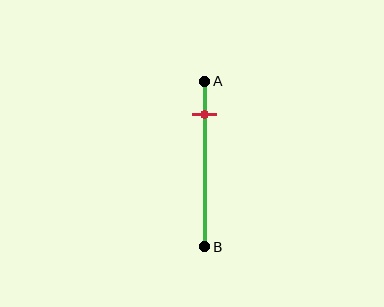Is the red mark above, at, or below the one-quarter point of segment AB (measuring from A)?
The red mark is above the one-quarter point of segment AB.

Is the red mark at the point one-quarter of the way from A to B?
No, the mark is at about 20% from A, not at the 25% one-quarter point.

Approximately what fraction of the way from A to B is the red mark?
The red mark is approximately 20% of the way from A to B.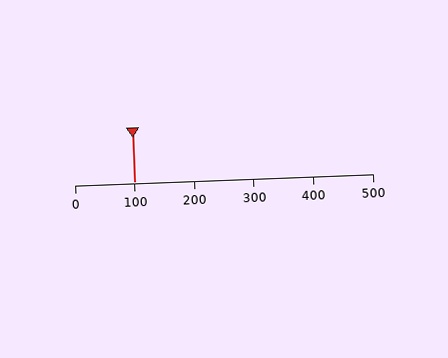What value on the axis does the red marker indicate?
The marker indicates approximately 100.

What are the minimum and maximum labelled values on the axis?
The axis runs from 0 to 500.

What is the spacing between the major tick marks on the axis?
The major ticks are spaced 100 apart.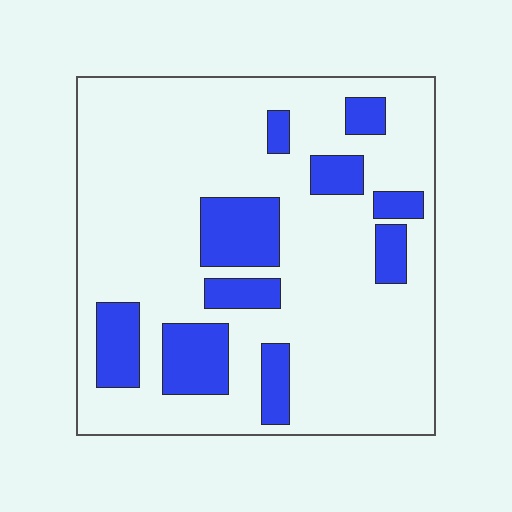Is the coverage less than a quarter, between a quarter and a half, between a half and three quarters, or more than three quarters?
Less than a quarter.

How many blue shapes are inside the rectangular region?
10.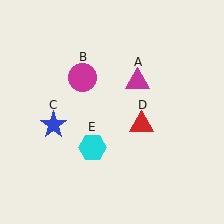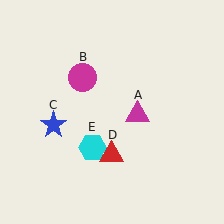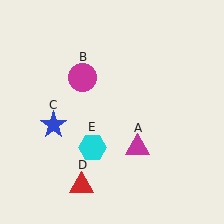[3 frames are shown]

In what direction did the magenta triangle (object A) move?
The magenta triangle (object A) moved down.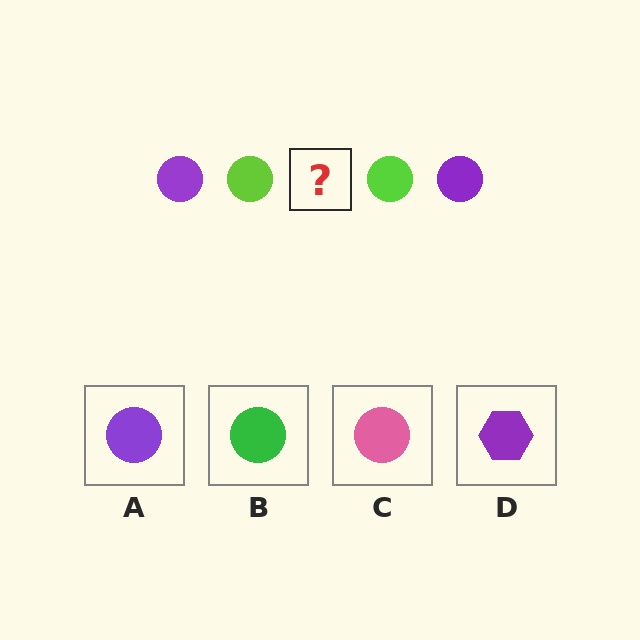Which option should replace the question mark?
Option A.